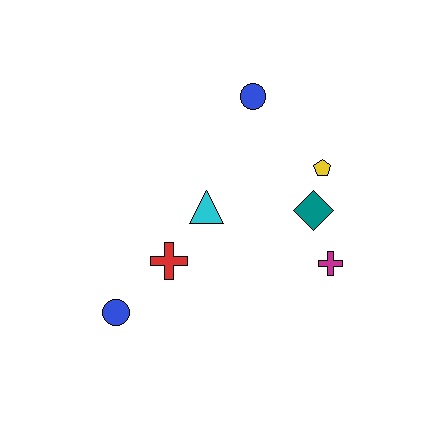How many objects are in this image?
There are 7 objects.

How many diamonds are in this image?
There is 1 diamond.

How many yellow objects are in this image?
There is 1 yellow object.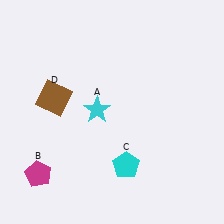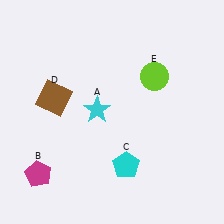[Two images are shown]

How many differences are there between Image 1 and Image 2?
There is 1 difference between the two images.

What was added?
A lime circle (E) was added in Image 2.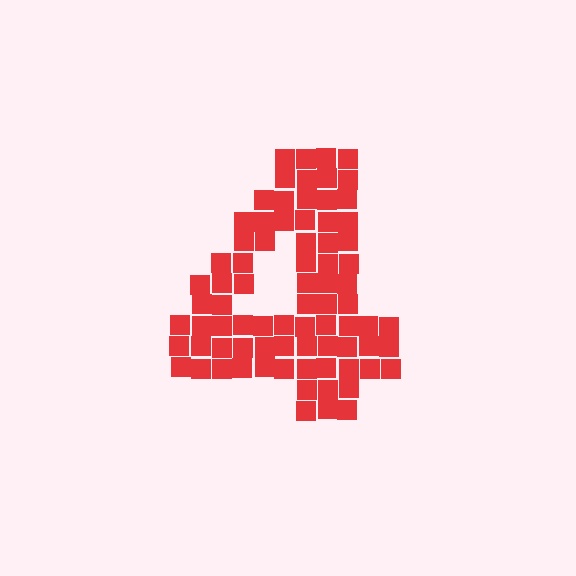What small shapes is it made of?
It is made of small squares.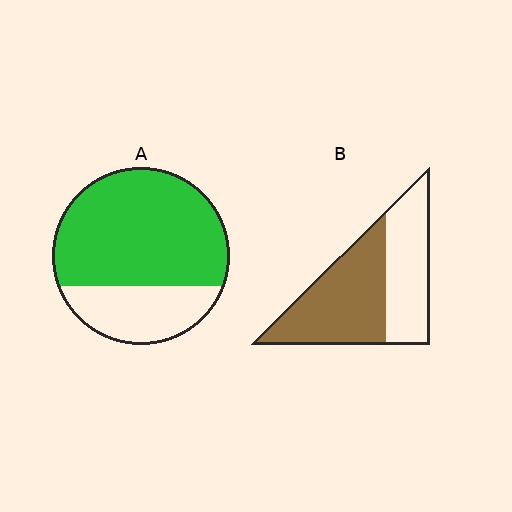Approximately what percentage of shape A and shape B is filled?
A is approximately 70% and B is approximately 55%.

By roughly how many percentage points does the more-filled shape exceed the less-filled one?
By roughly 15 percentage points (A over B).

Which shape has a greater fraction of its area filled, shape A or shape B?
Shape A.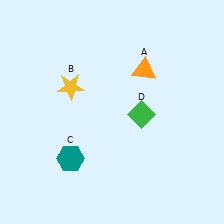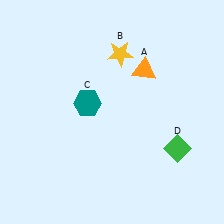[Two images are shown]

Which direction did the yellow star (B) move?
The yellow star (B) moved right.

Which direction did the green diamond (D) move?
The green diamond (D) moved right.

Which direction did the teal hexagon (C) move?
The teal hexagon (C) moved up.